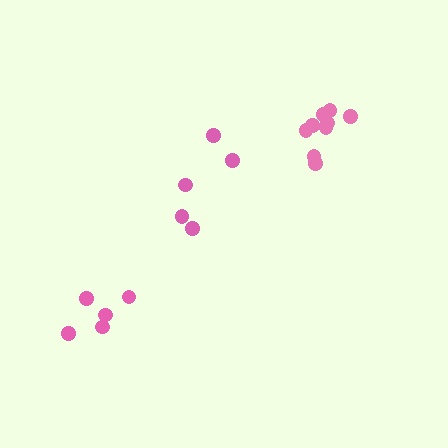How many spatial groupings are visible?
There are 3 spatial groupings.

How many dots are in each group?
Group 1: 5 dots, Group 2: 5 dots, Group 3: 9 dots (19 total).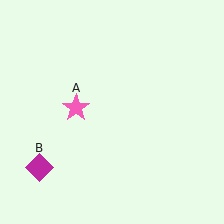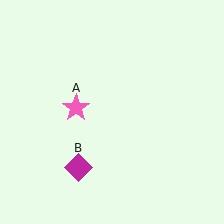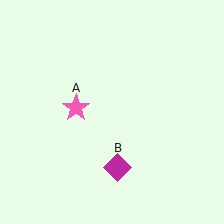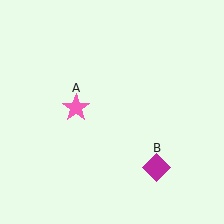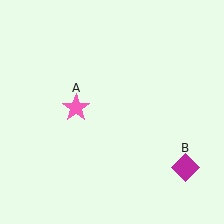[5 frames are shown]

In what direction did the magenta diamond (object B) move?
The magenta diamond (object B) moved right.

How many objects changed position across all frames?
1 object changed position: magenta diamond (object B).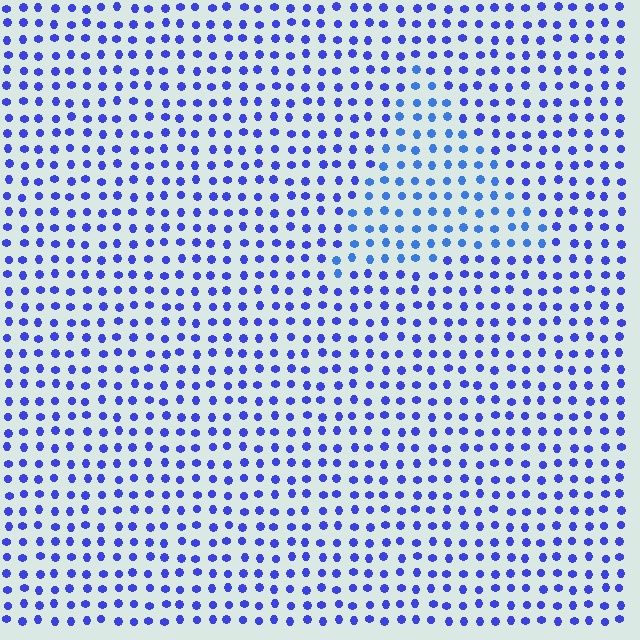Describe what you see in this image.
The image is filled with small blue elements in a uniform arrangement. A triangle-shaped region is visible where the elements are tinted to a slightly different hue, forming a subtle color boundary.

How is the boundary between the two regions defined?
The boundary is defined purely by a slight shift in hue (about 21 degrees). Spacing, size, and orientation are identical on both sides.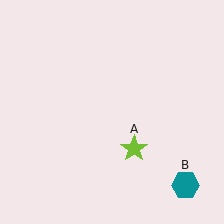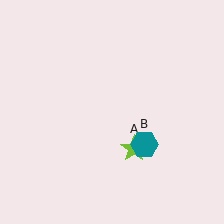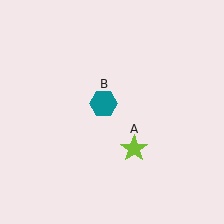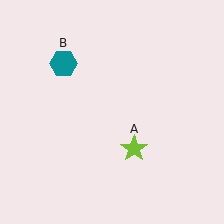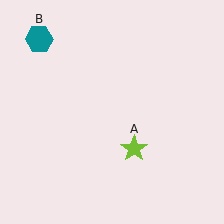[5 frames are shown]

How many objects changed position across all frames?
1 object changed position: teal hexagon (object B).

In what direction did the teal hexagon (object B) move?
The teal hexagon (object B) moved up and to the left.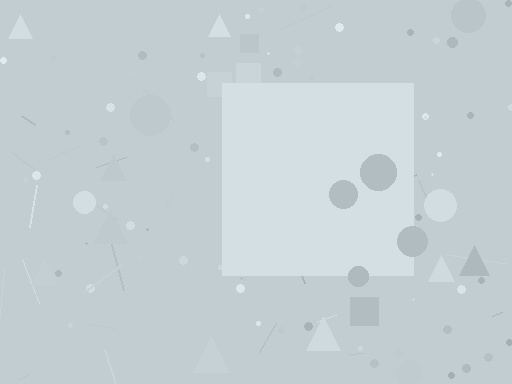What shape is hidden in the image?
A square is hidden in the image.